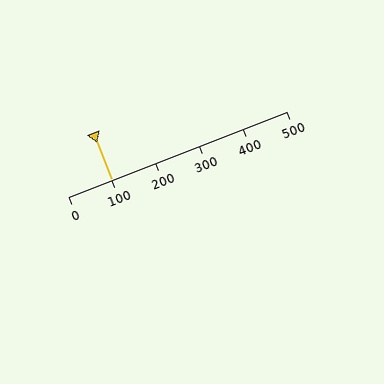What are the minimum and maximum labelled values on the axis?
The axis runs from 0 to 500.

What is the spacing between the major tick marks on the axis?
The major ticks are spaced 100 apart.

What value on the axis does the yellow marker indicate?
The marker indicates approximately 100.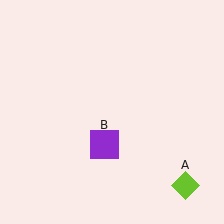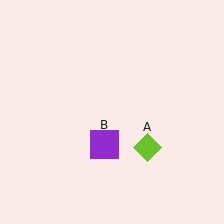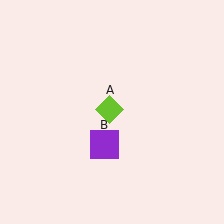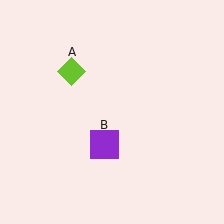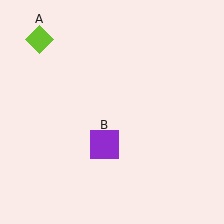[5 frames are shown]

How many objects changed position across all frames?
1 object changed position: lime diamond (object A).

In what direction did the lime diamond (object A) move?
The lime diamond (object A) moved up and to the left.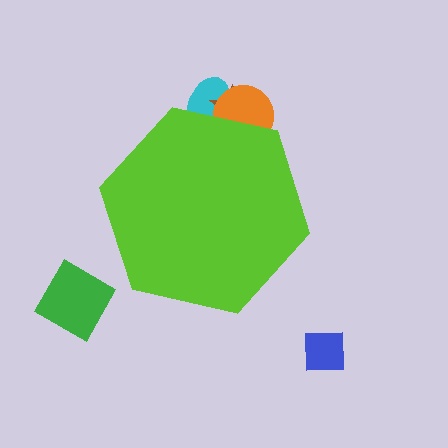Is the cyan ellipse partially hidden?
Yes, the cyan ellipse is partially hidden behind the lime hexagon.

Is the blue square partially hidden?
No, the blue square is fully visible.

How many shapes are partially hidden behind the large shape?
3 shapes are partially hidden.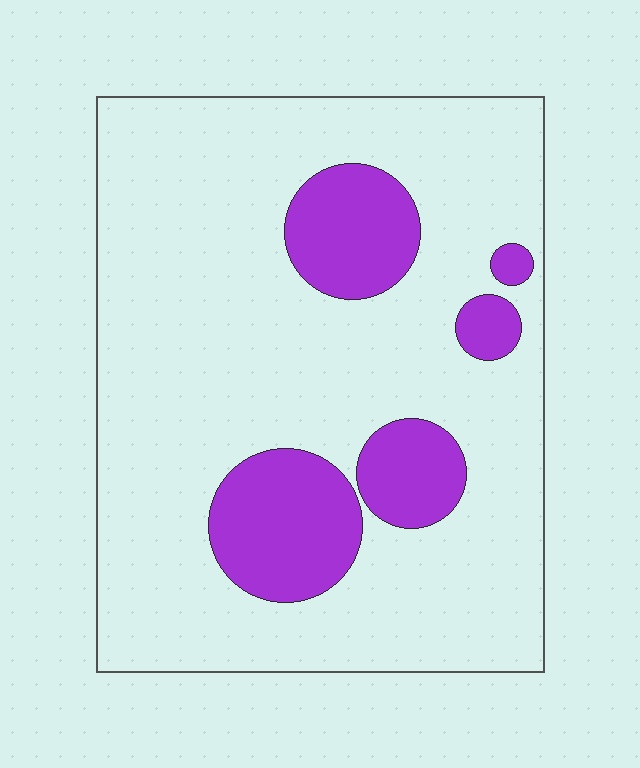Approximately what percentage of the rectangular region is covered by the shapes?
Approximately 20%.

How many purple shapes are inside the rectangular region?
5.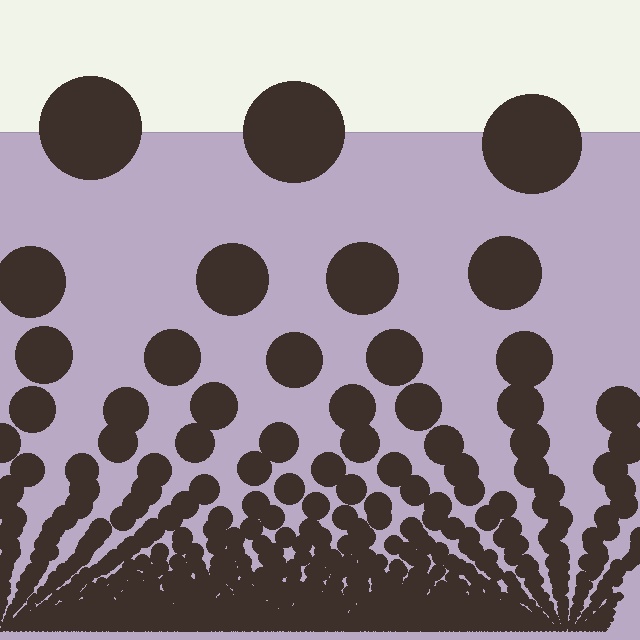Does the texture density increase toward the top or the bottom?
Density increases toward the bottom.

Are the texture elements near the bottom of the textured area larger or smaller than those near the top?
Smaller. The gradient is inverted — elements near the bottom are smaller and denser.